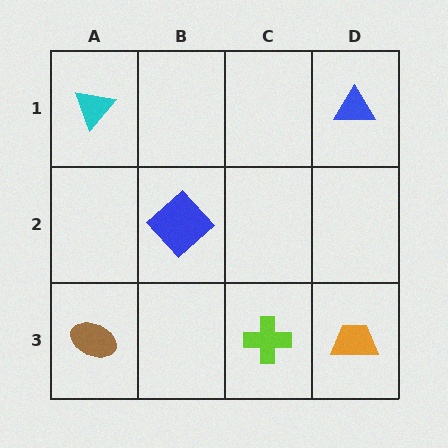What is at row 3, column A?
A brown ellipse.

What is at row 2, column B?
A blue diamond.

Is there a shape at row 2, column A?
No, that cell is empty.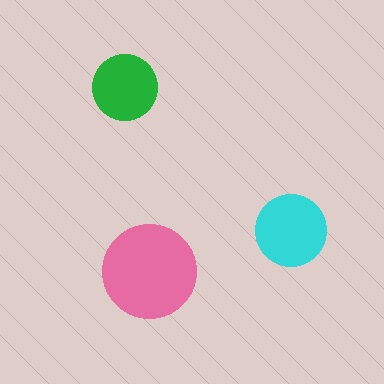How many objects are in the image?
There are 3 objects in the image.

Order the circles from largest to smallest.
the pink one, the cyan one, the green one.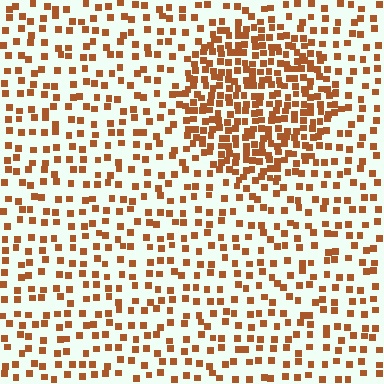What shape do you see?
I see a circle.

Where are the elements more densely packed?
The elements are more densely packed inside the circle boundary.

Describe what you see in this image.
The image contains small brown elements arranged at two different densities. A circle-shaped region is visible where the elements are more densely packed than the surrounding area.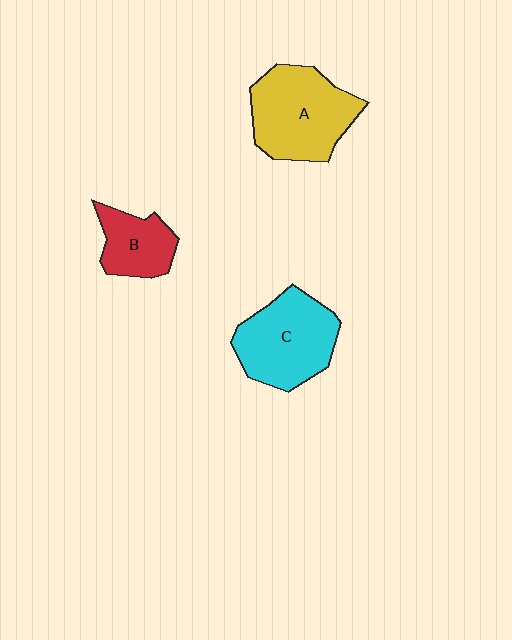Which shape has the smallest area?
Shape B (red).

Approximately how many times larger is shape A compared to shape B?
Approximately 1.8 times.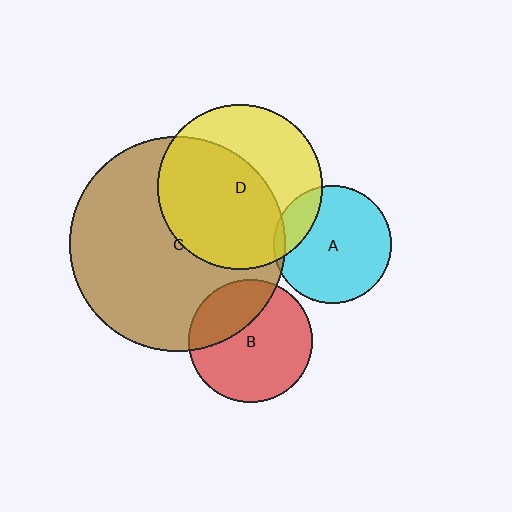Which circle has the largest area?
Circle C (brown).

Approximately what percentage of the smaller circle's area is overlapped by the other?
Approximately 60%.